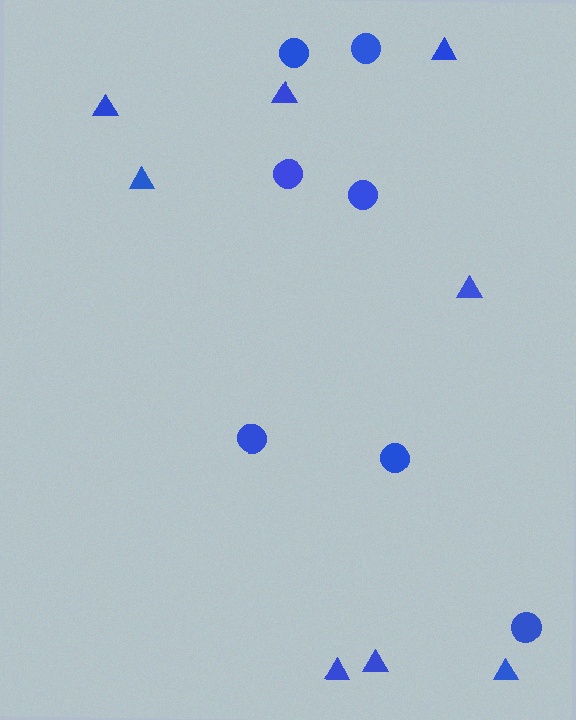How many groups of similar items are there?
There are 2 groups: one group of circles (7) and one group of triangles (8).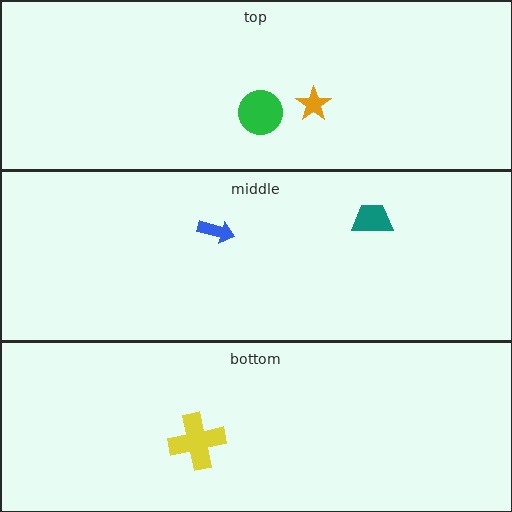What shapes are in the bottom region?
The yellow cross.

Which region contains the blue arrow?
The middle region.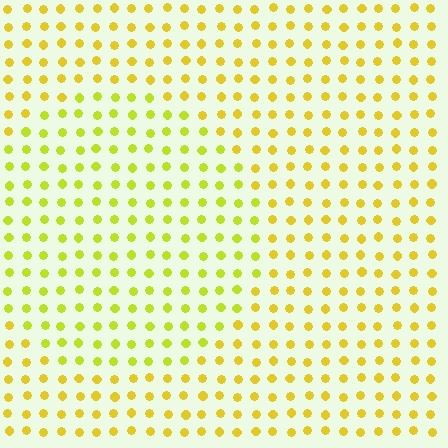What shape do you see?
I see a circle.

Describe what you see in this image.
The image is filled with small yellow elements in a uniform arrangement. A circle-shaped region is visible where the elements are tinted to a slightly different hue, forming a subtle color boundary.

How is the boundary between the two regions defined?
The boundary is defined purely by a slight shift in hue (about 20 degrees). Spacing, size, and orientation are identical on both sides.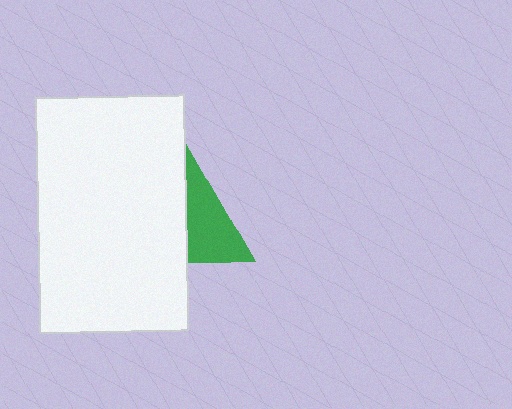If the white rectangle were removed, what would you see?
You would see the complete green triangle.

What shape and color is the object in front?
The object in front is a white rectangle.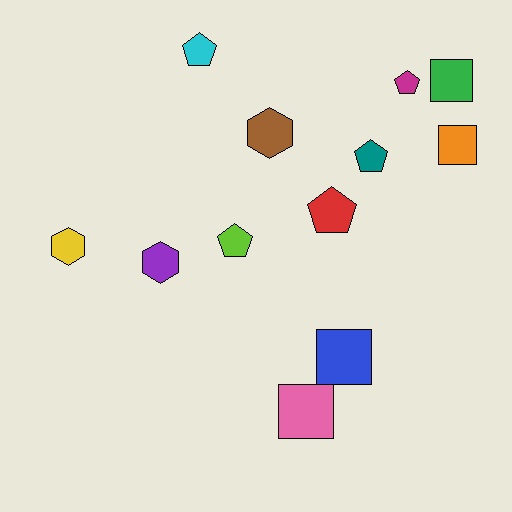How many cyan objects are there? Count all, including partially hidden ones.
There is 1 cyan object.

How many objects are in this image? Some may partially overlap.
There are 12 objects.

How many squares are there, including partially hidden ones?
There are 4 squares.